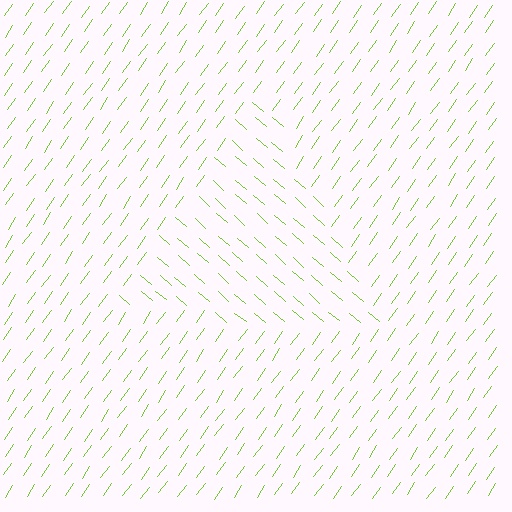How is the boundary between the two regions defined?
The boundary is defined purely by a change in line orientation (approximately 84 degrees difference). All lines are the same color and thickness.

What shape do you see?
I see a triangle.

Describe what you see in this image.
The image is filled with small lime line segments. A triangle region in the image has lines oriented differently from the surrounding lines, creating a visible texture boundary.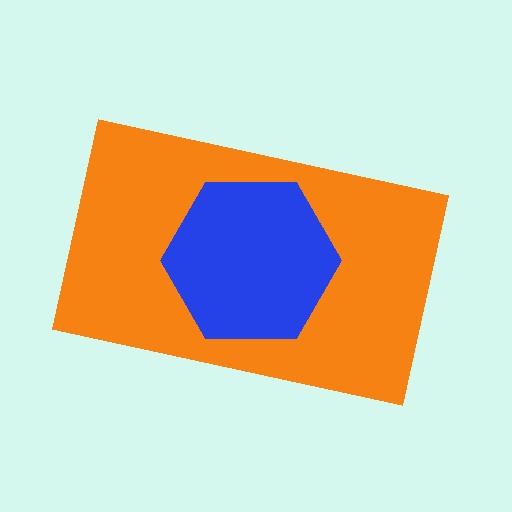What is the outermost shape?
The orange rectangle.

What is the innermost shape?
The blue hexagon.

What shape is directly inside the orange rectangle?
The blue hexagon.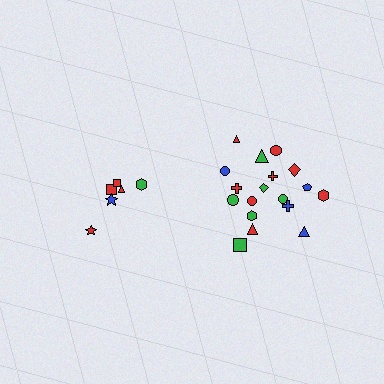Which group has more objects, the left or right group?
The right group.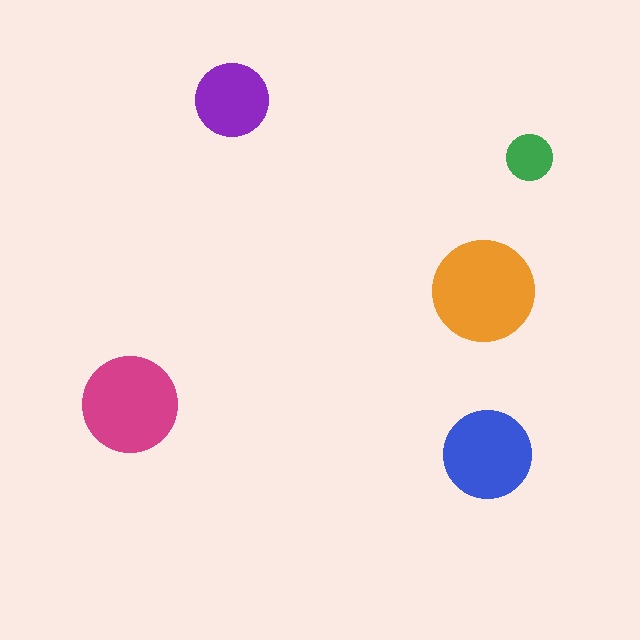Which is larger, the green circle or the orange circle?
The orange one.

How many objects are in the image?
There are 5 objects in the image.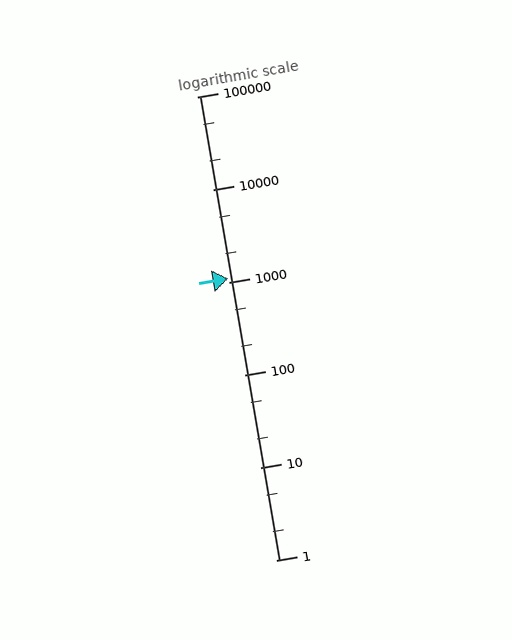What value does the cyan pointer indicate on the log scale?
The pointer indicates approximately 1100.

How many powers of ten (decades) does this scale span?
The scale spans 5 decades, from 1 to 100000.